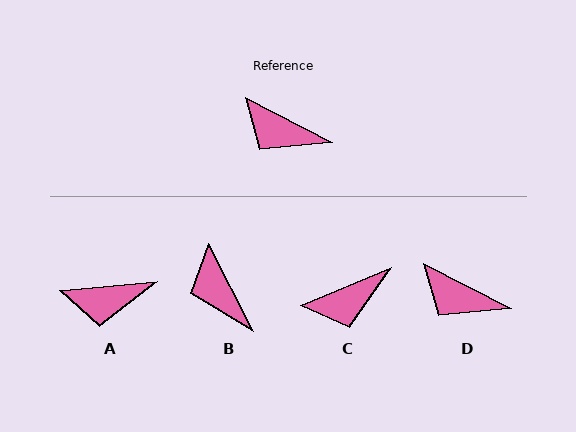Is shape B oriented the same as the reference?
No, it is off by about 36 degrees.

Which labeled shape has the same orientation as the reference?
D.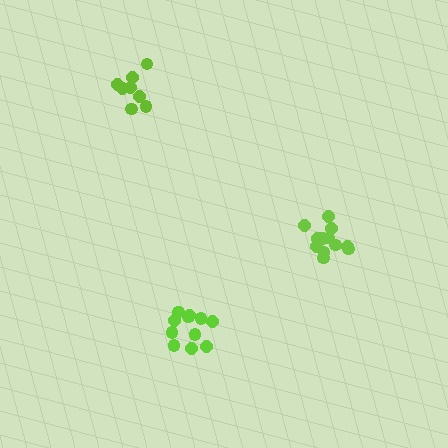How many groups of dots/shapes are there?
There are 3 groups.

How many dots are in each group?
Group 1: 8 dots, Group 2: 12 dots, Group 3: 11 dots (31 total).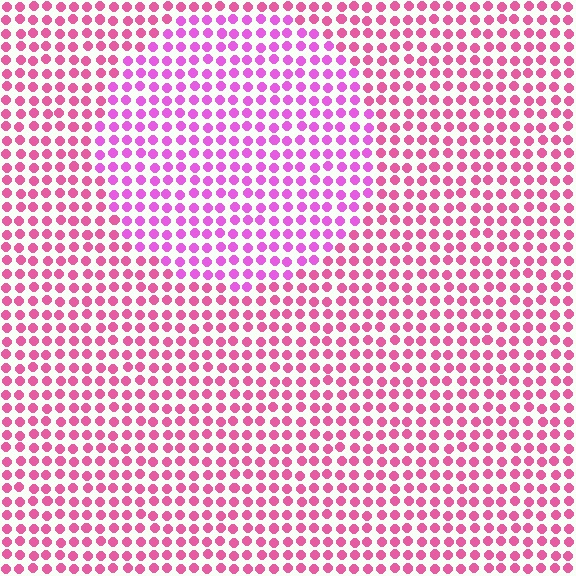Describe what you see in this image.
The image is filled with small pink elements in a uniform arrangement. A circle-shaped region is visible where the elements are tinted to a slightly different hue, forming a subtle color boundary.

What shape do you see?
I see a circle.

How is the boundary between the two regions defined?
The boundary is defined purely by a slight shift in hue (about 28 degrees). Spacing, size, and orientation are identical on both sides.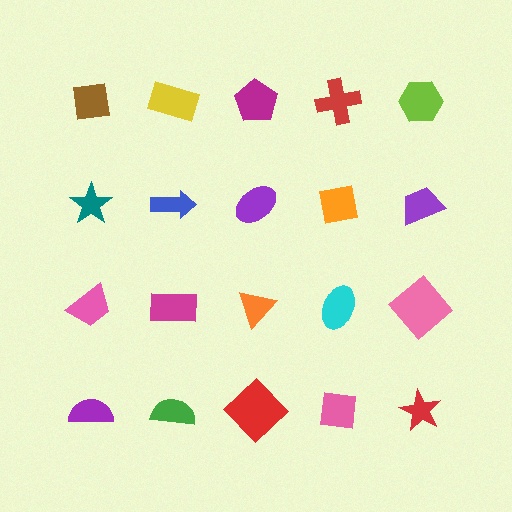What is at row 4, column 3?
A red diamond.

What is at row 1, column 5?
A lime hexagon.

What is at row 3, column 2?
A magenta rectangle.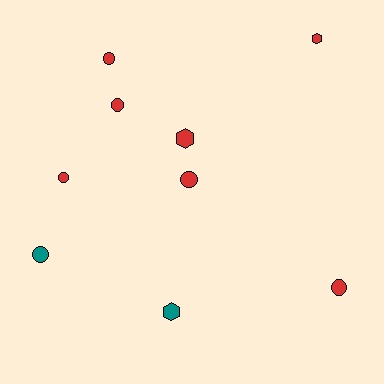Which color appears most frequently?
Red, with 7 objects.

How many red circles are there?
There are 5 red circles.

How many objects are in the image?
There are 9 objects.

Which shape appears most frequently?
Circle, with 6 objects.